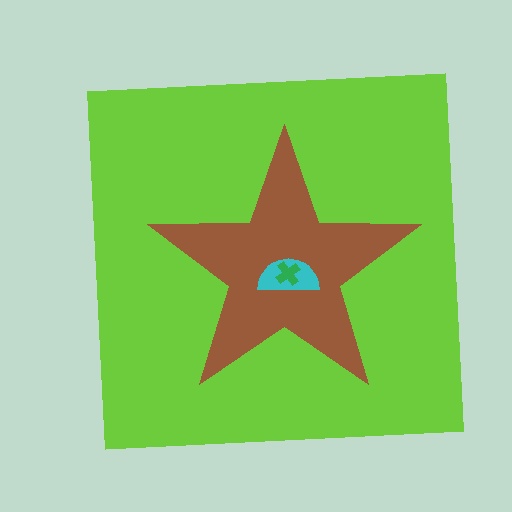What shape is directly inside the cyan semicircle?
The green cross.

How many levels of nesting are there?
4.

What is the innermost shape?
The green cross.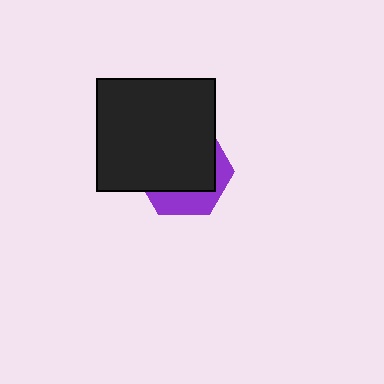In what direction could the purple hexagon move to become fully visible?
The purple hexagon could move down. That would shift it out from behind the black rectangle entirely.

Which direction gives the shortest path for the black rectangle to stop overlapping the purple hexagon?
Moving up gives the shortest separation.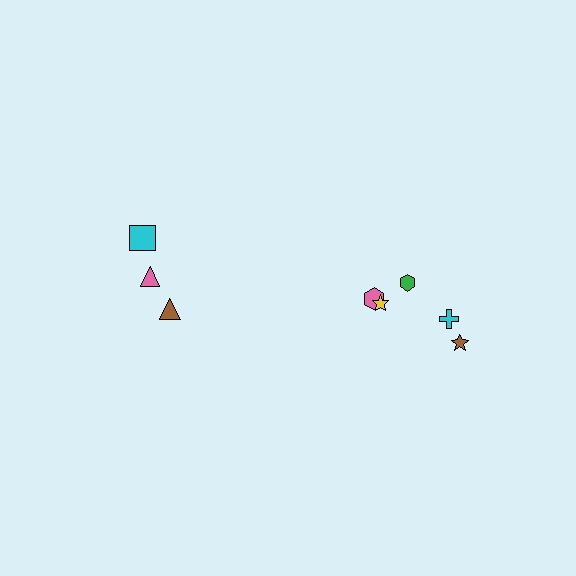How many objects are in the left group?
There are 3 objects.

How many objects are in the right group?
There are 5 objects.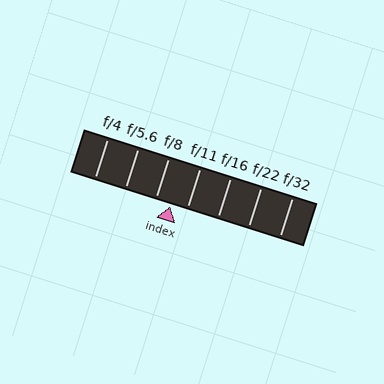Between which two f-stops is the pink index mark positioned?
The index mark is between f/8 and f/11.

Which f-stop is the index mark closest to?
The index mark is closest to f/8.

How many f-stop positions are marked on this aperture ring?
There are 7 f-stop positions marked.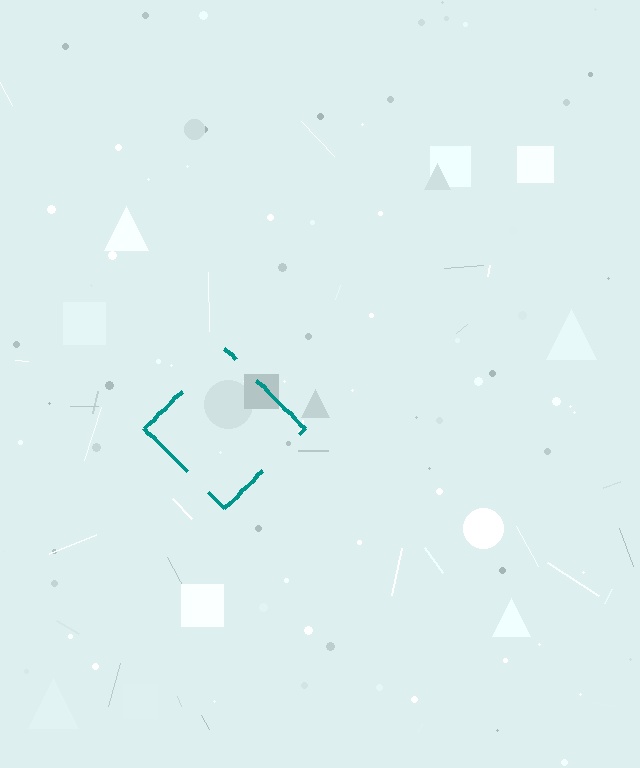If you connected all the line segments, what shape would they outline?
They would outline a diamond.